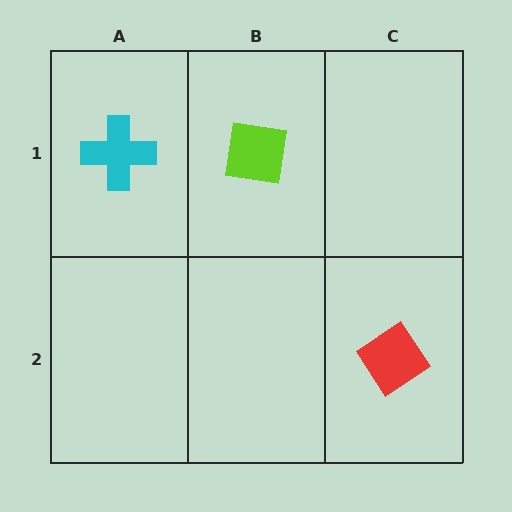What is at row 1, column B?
A lime square.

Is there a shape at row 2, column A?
No, that cell is empty.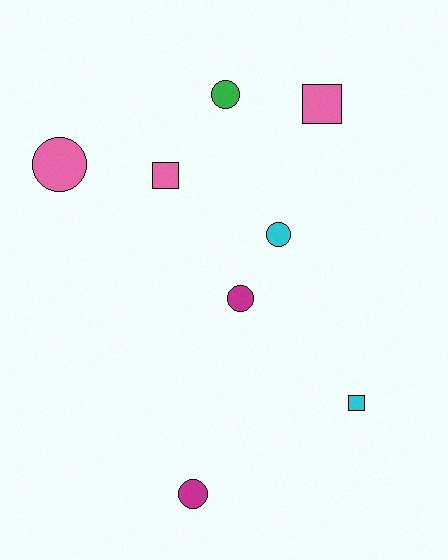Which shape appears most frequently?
Circle, with 5 objects.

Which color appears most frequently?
Pink, with 3 objects.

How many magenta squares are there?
There are no magenta squares.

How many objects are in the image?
There are 8 objects.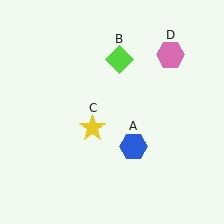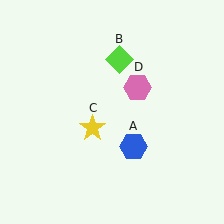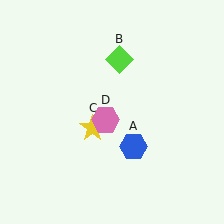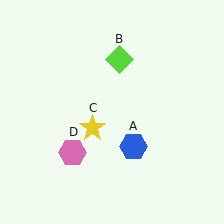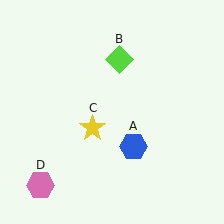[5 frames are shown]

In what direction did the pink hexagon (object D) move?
The pink hexagon (object D) moved down and to the left.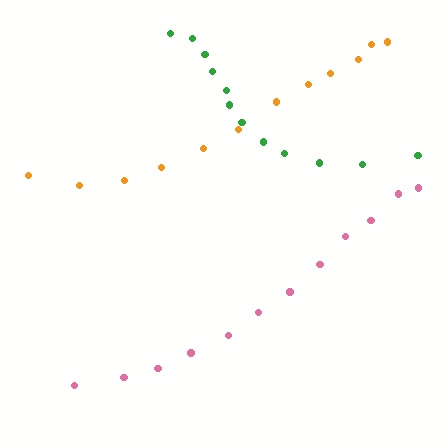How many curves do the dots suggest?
There are 3 distinct paths.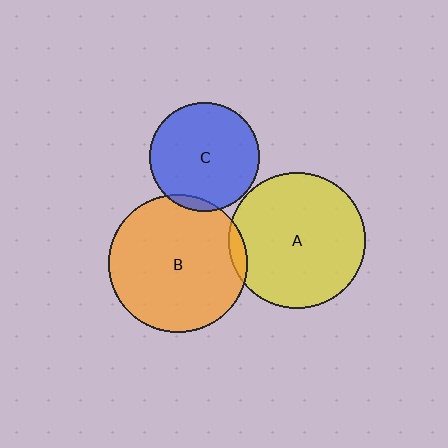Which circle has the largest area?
Circle B (orange).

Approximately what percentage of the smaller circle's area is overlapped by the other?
Approximately 5%.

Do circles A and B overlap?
Yes.